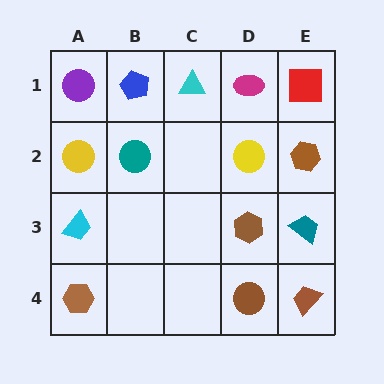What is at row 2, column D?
A yellow circle.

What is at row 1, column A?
A purple circle.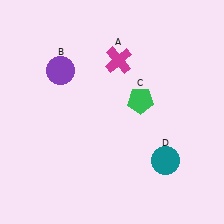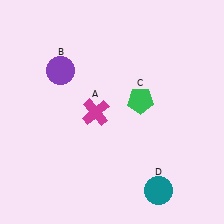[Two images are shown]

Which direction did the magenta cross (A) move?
The magenta cross (A) moved down.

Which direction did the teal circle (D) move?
The teal circle (D) moved down.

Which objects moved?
The objects that moved are: the magenta cross (A), the teal circle (D).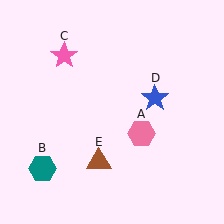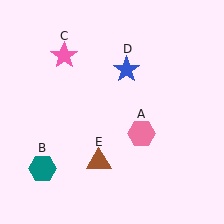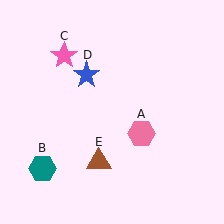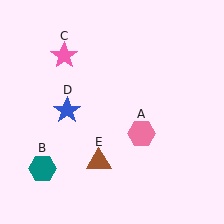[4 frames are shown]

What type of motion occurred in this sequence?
The blue star (object D) rotated counterclockwise around the center of the scene.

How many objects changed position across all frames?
1 object changed position: blue star (object D).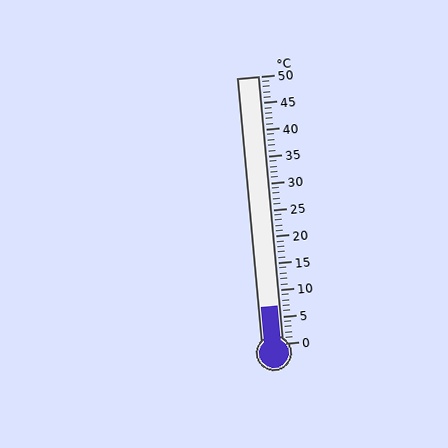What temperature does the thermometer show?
The thermometer shows approximately 7°C.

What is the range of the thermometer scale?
The thermometer scale ranges from 0°C to 50°C.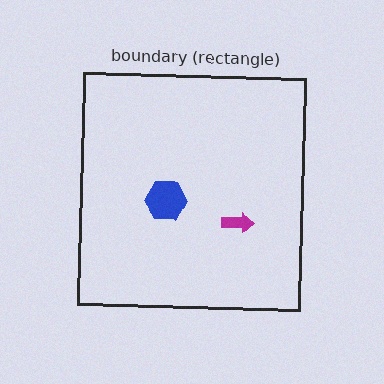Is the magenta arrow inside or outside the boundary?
Inside.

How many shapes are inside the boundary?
2 inside, 0 outside.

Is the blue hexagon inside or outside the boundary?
Inside.